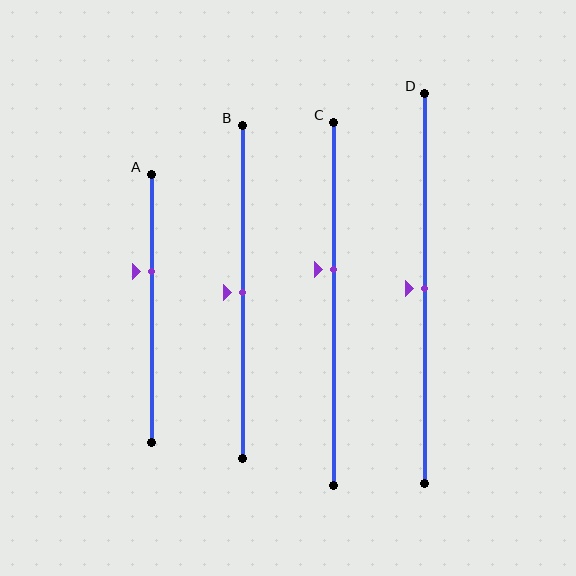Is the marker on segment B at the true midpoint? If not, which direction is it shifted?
Yes, the marker on segment B is at the true midpoint.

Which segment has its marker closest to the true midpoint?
Segment B has its marker closest to the true midpoint.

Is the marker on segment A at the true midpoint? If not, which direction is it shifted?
No, the marker on segment A is shifted upward by about 14% of the segment length.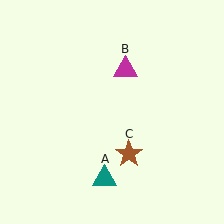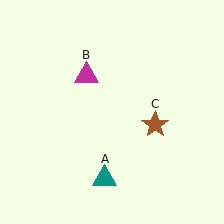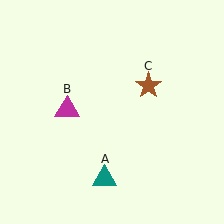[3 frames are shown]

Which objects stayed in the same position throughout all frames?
Teal triangle (object A) remained stationary.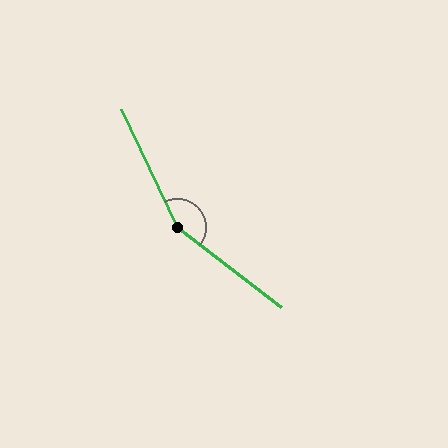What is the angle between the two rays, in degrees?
Approximately 153 degrees.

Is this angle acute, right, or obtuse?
It is obtuse.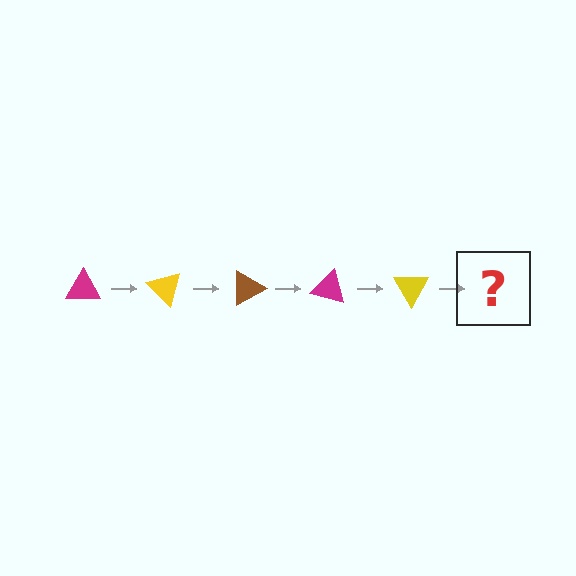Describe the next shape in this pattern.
It should be a brown triangle, rotated 225 degrees from the start.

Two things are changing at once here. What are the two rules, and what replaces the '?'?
The two rules are that it rotates 45 degrees each step and the color cycles through magenta, yellow, and brown. The '?' should be a brown triangle, rotated 225 degrees from the start.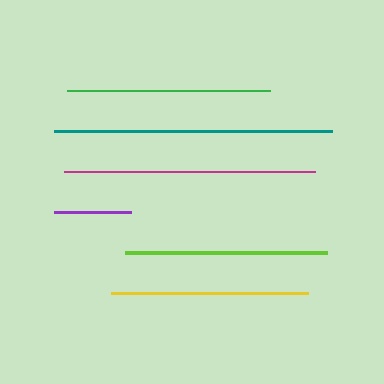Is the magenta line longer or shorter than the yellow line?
The magenta line is longer than the yellow line.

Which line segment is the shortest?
The purple line is the shortest at approximately 78 pixels.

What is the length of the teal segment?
The teal segment is approximately 278 pixels long.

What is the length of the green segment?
The green segment is approximately 204 pixels long.